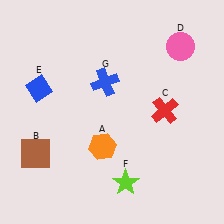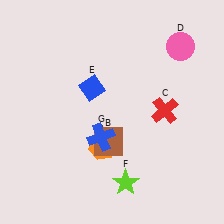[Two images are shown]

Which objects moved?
The objects that moved are: the brown square (B), the blue diamond (E), the blue cross (G).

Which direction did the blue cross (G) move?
The blue cross (G) moved down.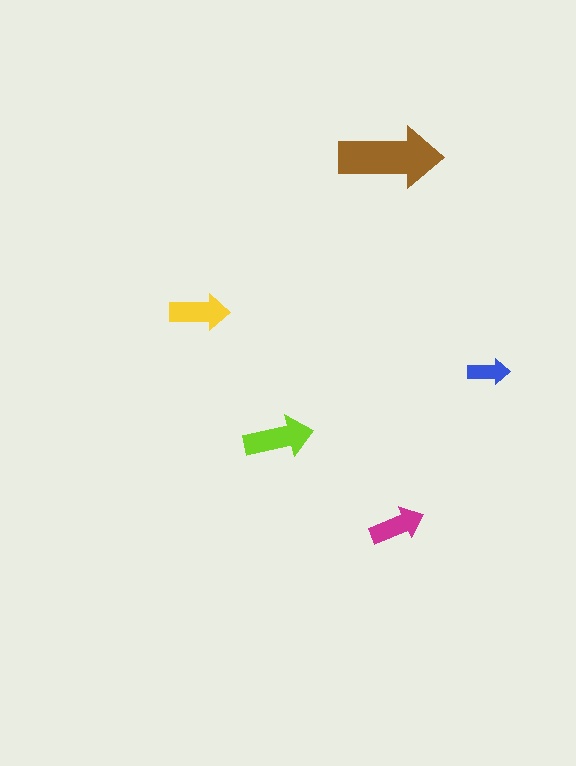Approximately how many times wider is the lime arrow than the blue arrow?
About 1.5 times wider.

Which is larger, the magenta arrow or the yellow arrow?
The yellow one.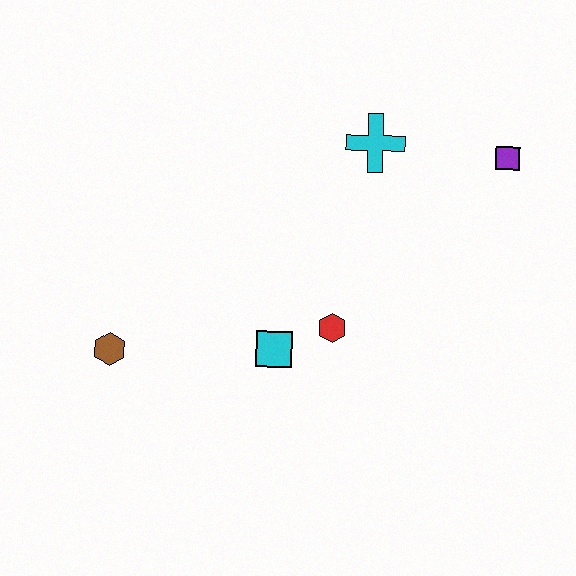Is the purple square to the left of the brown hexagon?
No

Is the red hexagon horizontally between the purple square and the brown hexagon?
Yes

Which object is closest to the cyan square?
The red hexagon is closest to the cyan square.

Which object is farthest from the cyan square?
The purple square is farthest from the cyan square.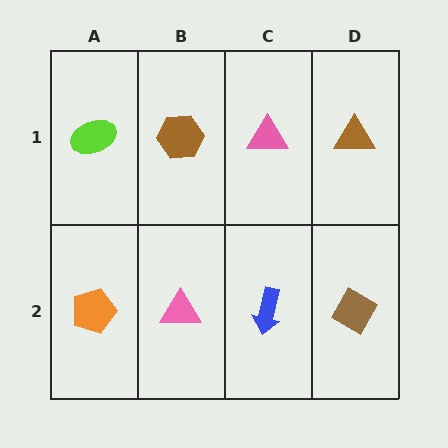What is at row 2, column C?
A blue arrow.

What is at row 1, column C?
A pink triangle.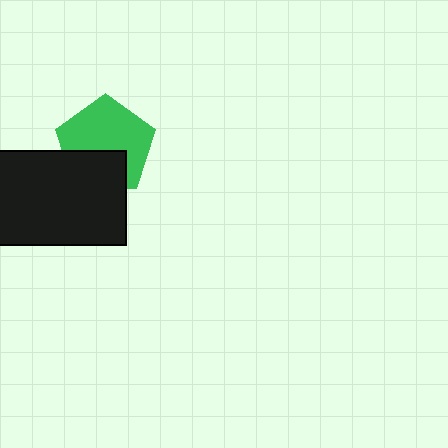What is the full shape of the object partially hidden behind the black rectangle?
The partially hidden object is a green pentagon.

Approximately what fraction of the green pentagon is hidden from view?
Roughly 35% of the green pentagon is hidden behind the black rectangle.